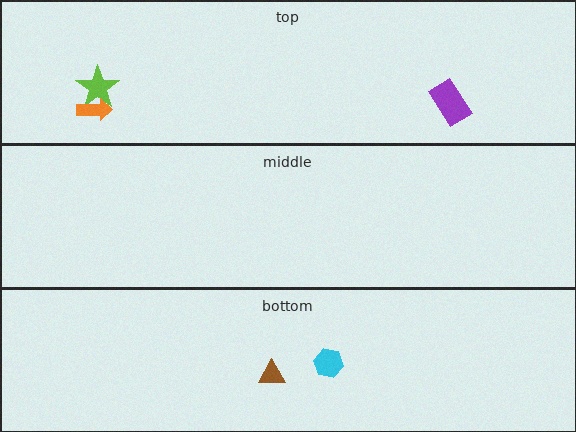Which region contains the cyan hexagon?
The bottom region.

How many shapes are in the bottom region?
2.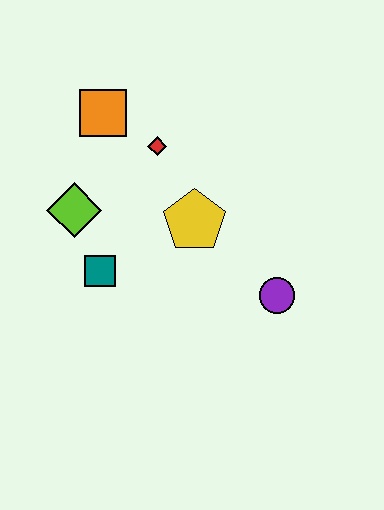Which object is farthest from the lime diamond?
The purple circle is farthest from the lime diamond.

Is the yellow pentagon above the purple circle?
Yes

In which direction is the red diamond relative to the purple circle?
The red diamond is above the purple circle.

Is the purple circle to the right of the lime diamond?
Yes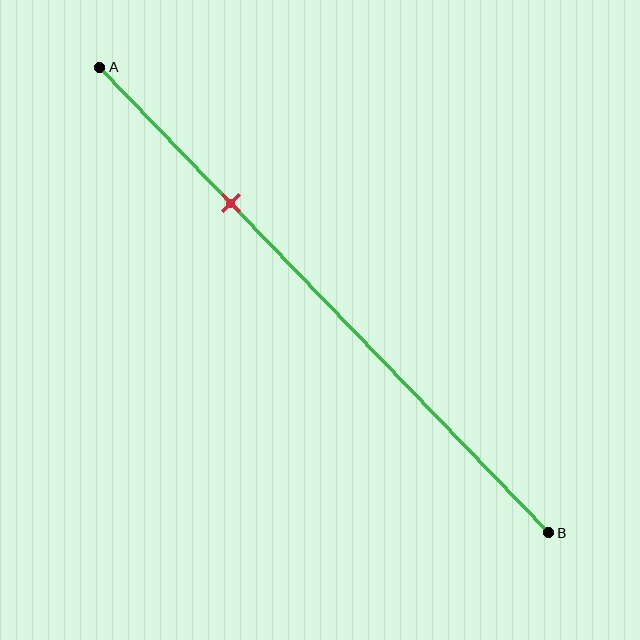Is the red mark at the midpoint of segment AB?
No, the mark is at about 30% from A, not at the 50% midpoint.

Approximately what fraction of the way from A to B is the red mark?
The red mark is approximately 30% of the way from A to B.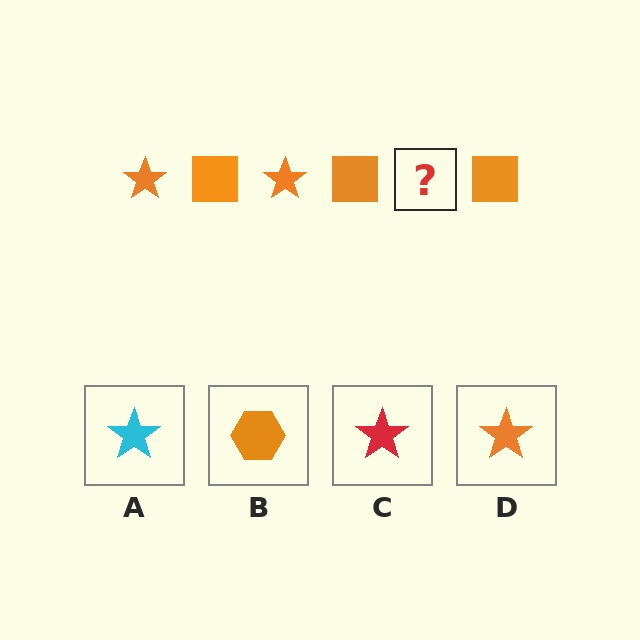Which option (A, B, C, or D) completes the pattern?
D.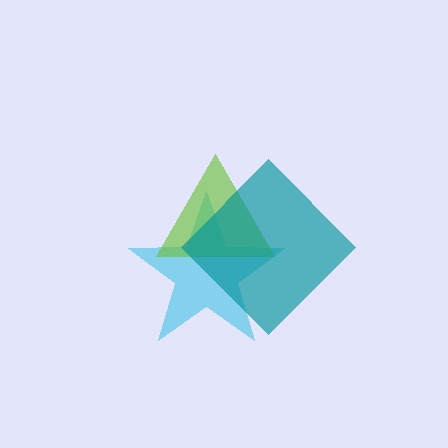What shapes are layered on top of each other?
The layered shapes are: a cyan star, a lime triangle, a teal diamond.